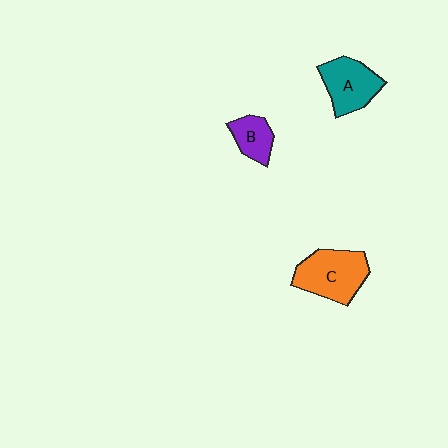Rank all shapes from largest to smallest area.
From largest to smallest: C (orange), A (teal), B (purple).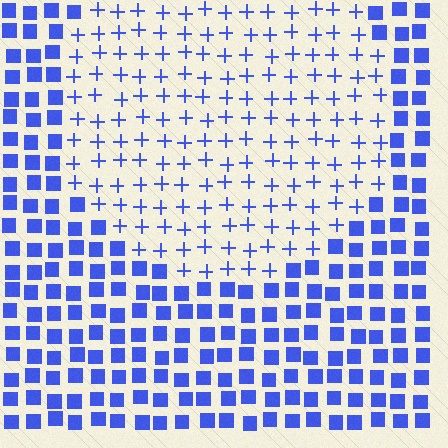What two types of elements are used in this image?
The image uses plus signs inside the circle region and squares outside it.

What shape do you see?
I see a circle.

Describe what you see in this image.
The image is filled with small blue elements arranged in a uniform grid. A circle-shaped region contains plus signs, while the surrounding area contains squares. The boundary is defined purely by the change in element shape.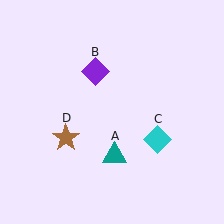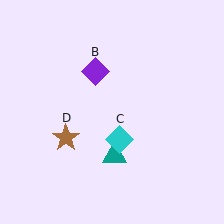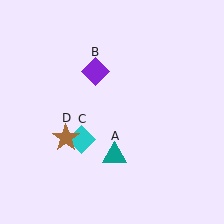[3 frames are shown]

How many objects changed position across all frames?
1 object changed position: cyan diamond (object C).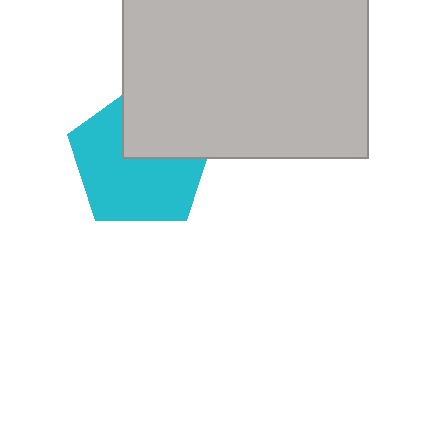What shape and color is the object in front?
The object in front is a light gray rectangle.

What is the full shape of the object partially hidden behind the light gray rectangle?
The partially hidden object is a cyan pentagon.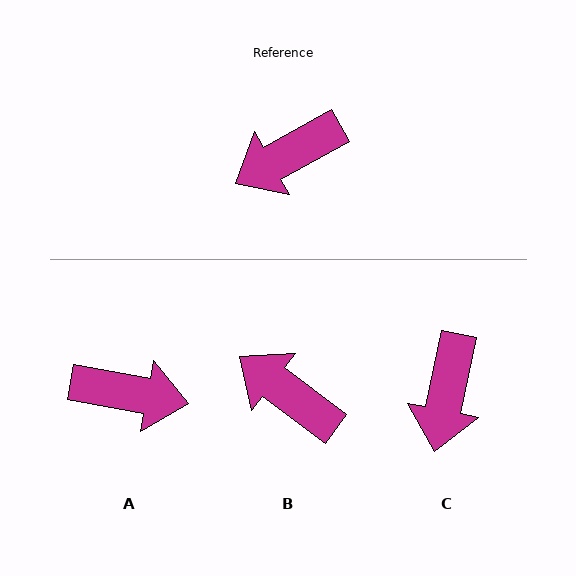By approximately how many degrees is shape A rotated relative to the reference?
Approximately 141 degrees counter-clockwise.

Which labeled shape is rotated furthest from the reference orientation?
A, about 141 degrees away.